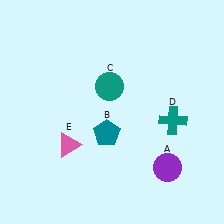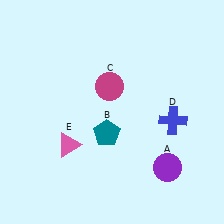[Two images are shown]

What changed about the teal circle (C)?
In Image 1, C is teal. In Image 2, it changed to magenta.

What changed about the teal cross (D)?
In Image 1, D is teal. In Image 2, it changed to blue.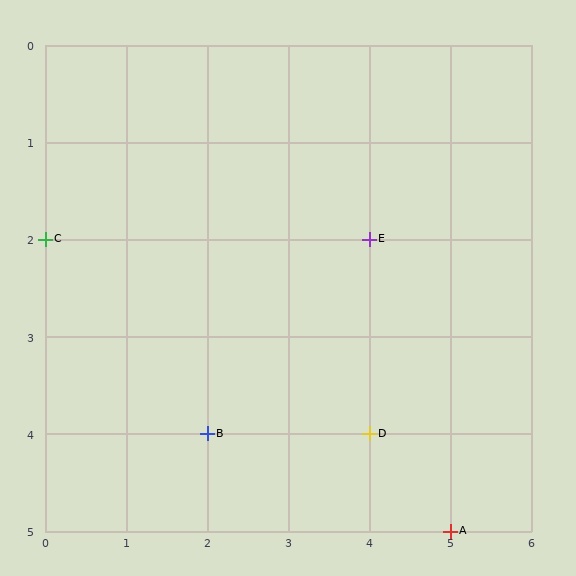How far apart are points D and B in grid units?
Points D and B are 2 columns apart.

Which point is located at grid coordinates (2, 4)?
Point B is at (2, 4).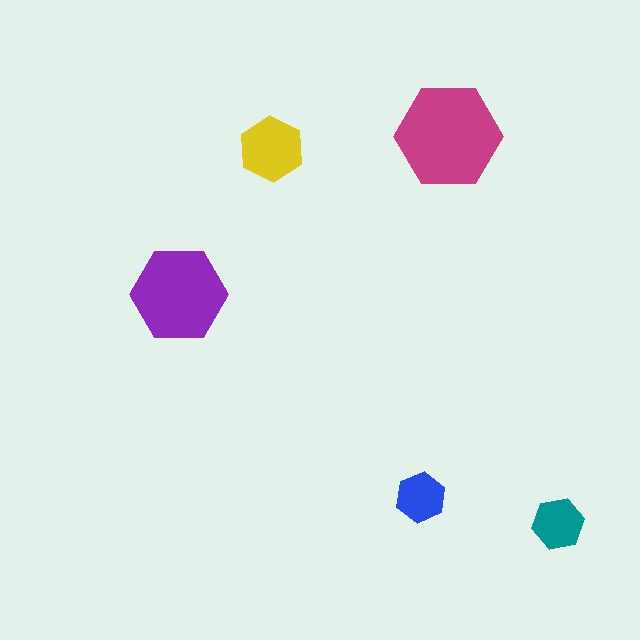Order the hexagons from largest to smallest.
the magenta one, the purple one, the yellow one, the teal one, the blue one.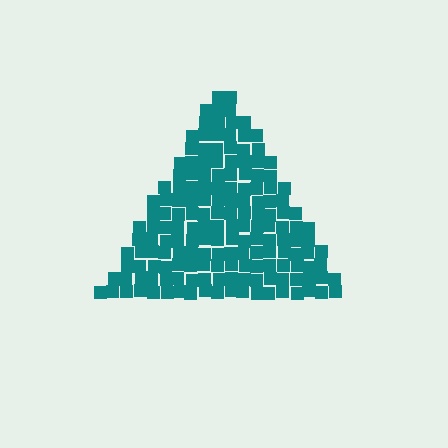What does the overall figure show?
The overall figure shows a triangle.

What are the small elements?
The small elements are squares.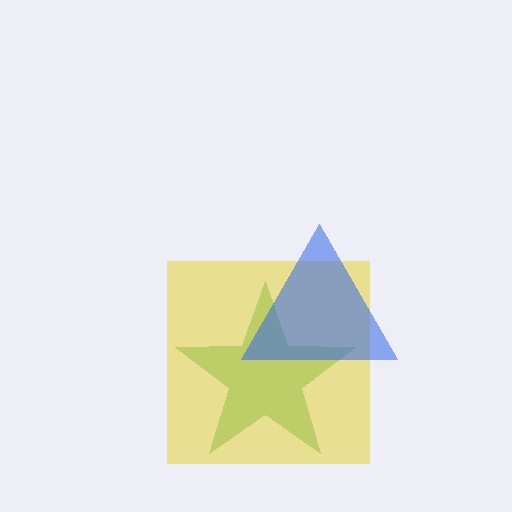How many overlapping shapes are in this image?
There are 3 overlapping shapes in the image.